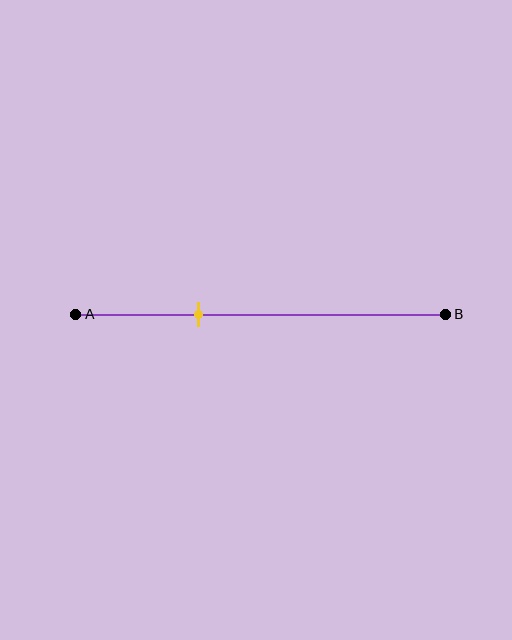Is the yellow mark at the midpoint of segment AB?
No, the mark is at about 35% from A, not at the 50% midpoint.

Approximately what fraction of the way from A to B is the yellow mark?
The yellow mark is approximately 35% of the way from A to B.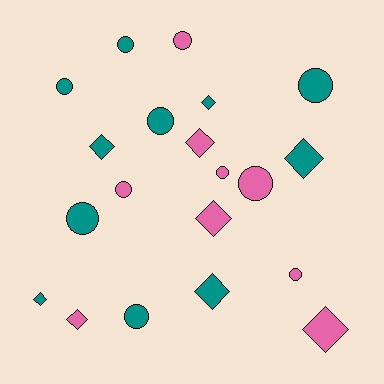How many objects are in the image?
There are 20 objects.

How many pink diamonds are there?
There are 4 pink diamonds.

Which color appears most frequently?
Teal, with 11 objects.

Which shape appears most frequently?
Circle, with 11 objects.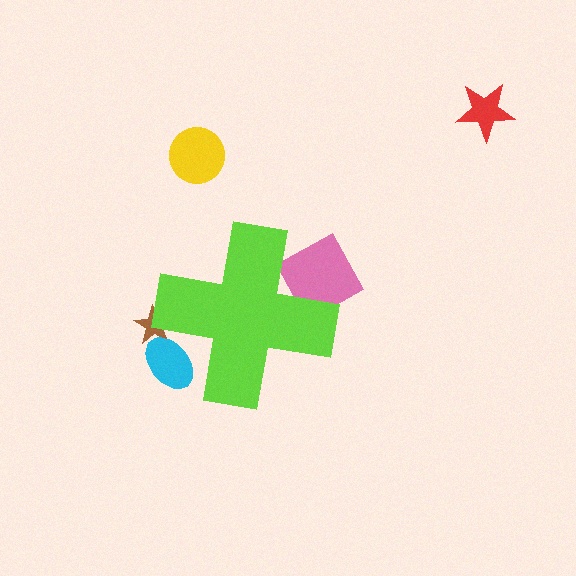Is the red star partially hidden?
No, the red star is fully visible.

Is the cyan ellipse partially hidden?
Yes, the cyan ellipse is partially hidden behind the lime cross.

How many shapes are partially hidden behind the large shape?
3 shapes are partially hidden.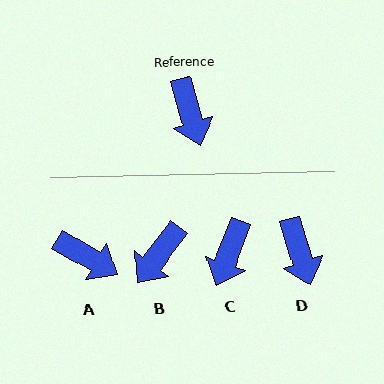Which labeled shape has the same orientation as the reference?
D.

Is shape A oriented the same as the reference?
No, it is off by about 43 degrees.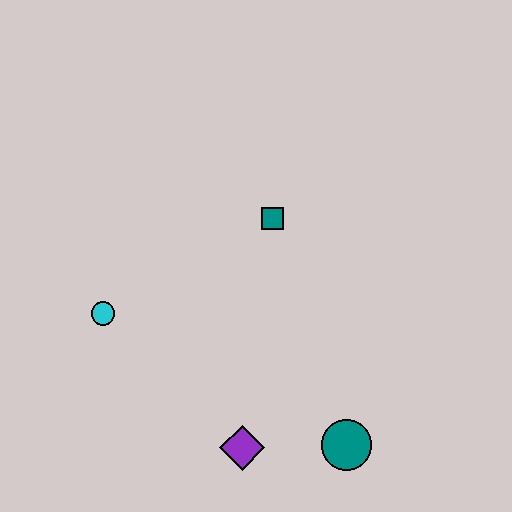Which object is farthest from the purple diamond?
The teal square is farthest from the purple diamond.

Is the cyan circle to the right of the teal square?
No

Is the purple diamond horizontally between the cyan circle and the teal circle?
Yes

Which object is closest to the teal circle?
The purple diamond is closest to the teal circle.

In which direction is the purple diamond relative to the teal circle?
The purple diamond is to the left of the teal circle.